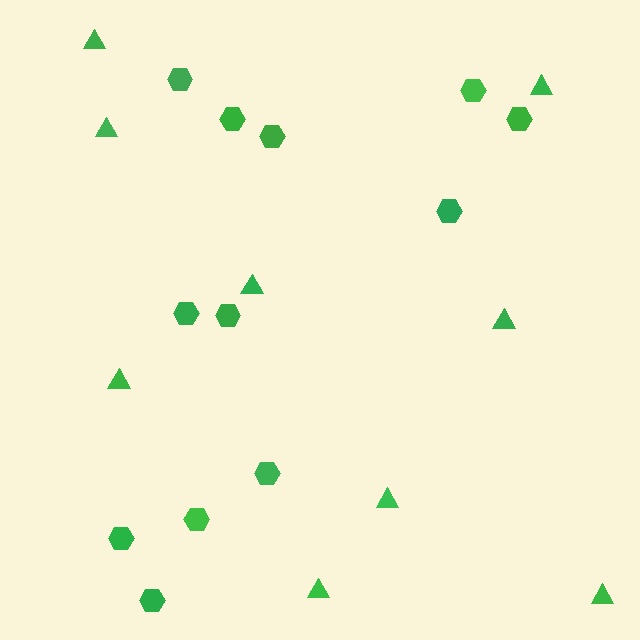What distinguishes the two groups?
There are 2 groups: one group of triangles (9) and one group of hexagons (12).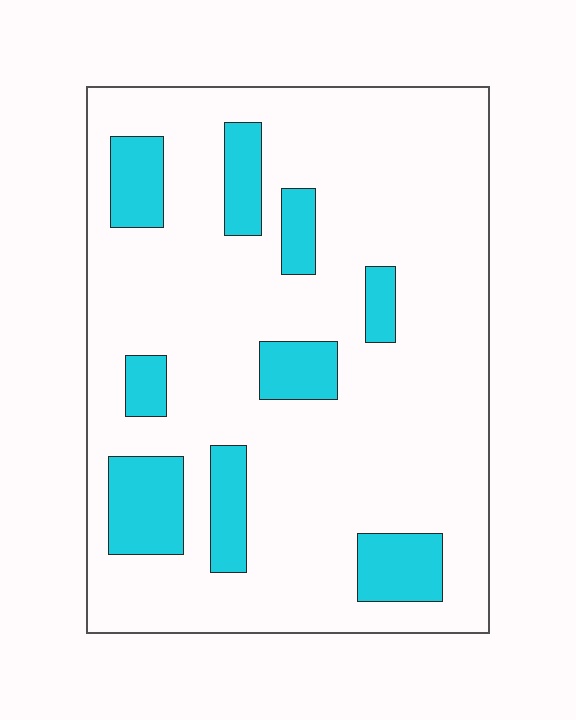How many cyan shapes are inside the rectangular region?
9.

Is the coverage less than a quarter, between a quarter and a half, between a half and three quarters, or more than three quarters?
Less than a quarter.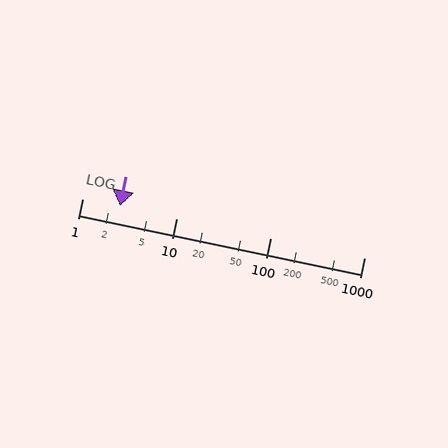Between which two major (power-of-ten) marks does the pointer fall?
The pointer is between 1 and 10.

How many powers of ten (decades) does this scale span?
The scale spans 3 decades, from 1 to 1000.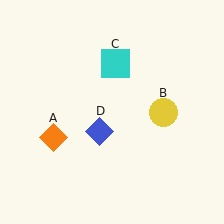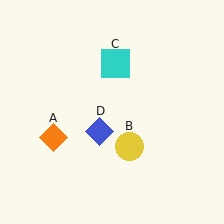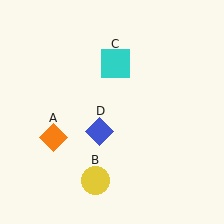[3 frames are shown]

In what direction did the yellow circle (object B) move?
The yellow circle (object B) moved down and to the left.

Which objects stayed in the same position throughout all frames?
Orange diamond (object A) and cyan square (object C) and blue diamond (object D) remained stationary.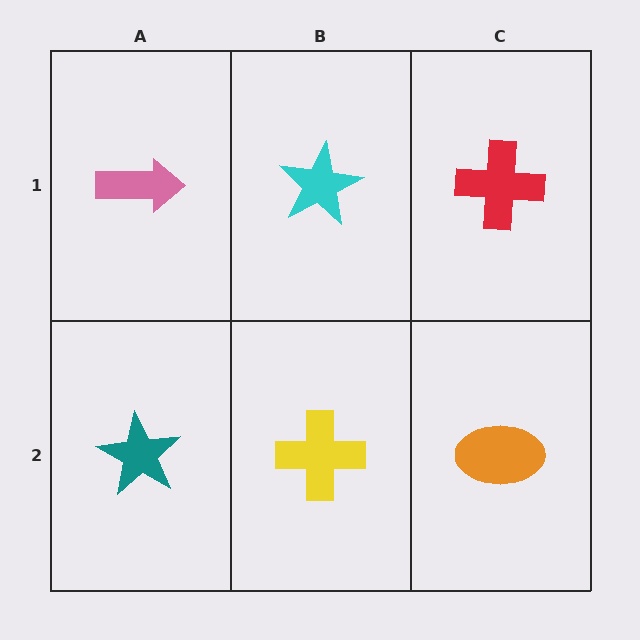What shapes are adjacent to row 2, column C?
A red cross (row 1, column C), a yellow cross (row 2, column B).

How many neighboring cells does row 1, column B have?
3.